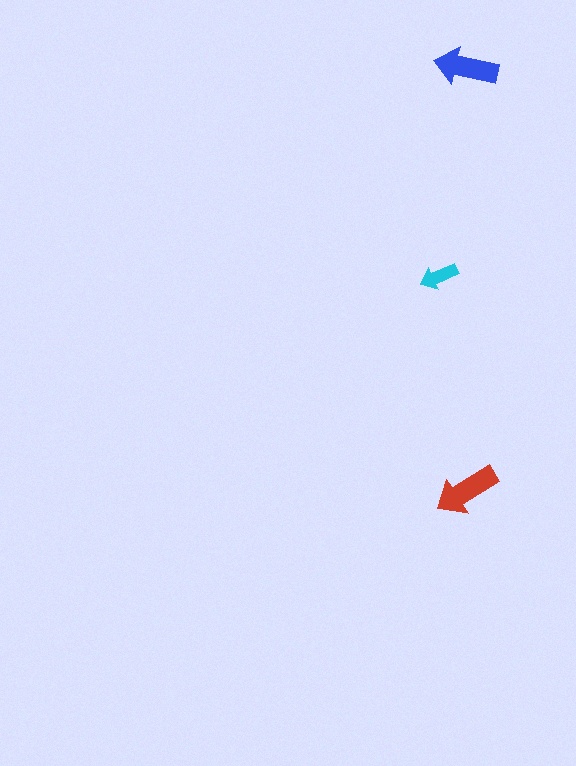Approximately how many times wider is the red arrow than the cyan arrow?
About 1.5 times wider.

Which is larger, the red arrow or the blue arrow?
The red one.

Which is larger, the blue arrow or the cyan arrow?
The blue one.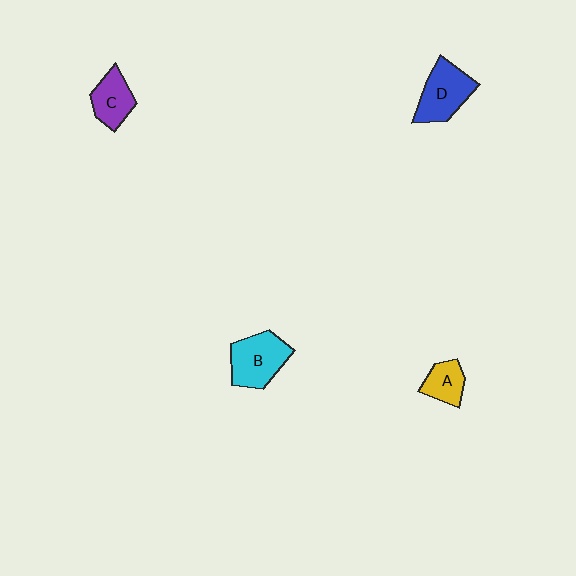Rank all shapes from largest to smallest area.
From largest to smallest: B (cyan), D (blue), C (purple), A (yellow).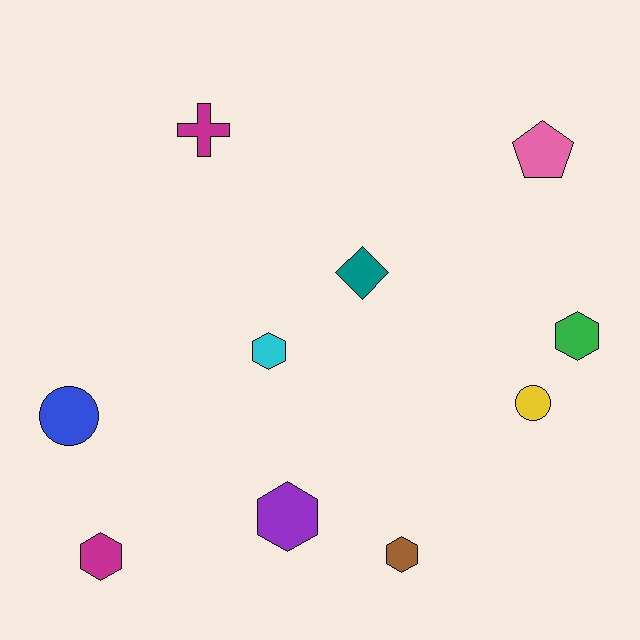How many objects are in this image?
There are 10 objects.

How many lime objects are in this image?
There are no lime objects.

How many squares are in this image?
There are no squares.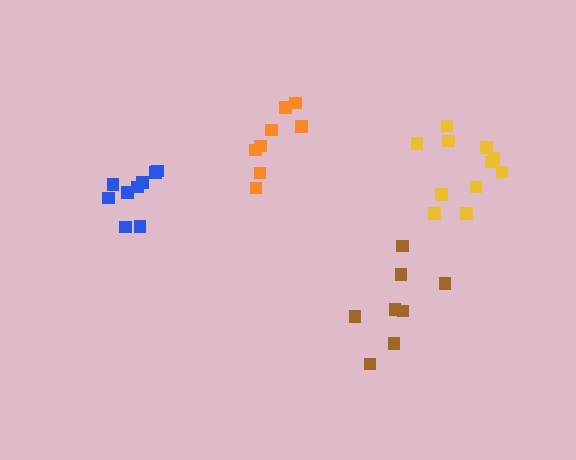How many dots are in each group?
Group 1: 8 dots, Group 2: 8 dots, Group 3: 9 dots, Group 4: 11 dots (36 total).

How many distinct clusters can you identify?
There are 4 distinct clusters.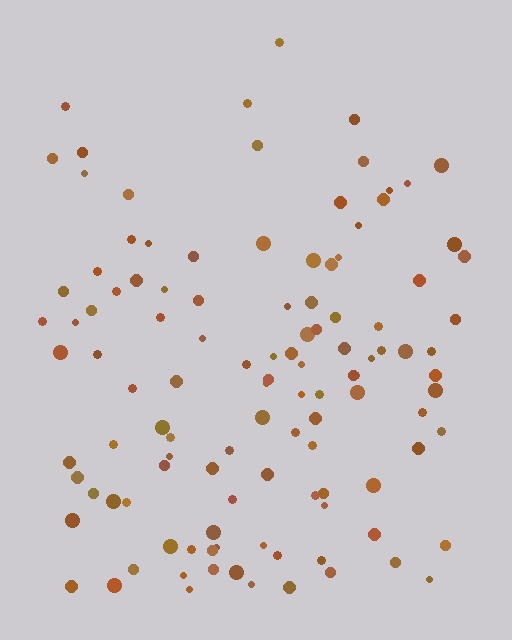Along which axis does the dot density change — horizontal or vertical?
Vertical.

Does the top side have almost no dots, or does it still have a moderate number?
Still a moderate number, just noticeably fewer than the bottom.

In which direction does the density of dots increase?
From top to bottom, with the bottom side densest.